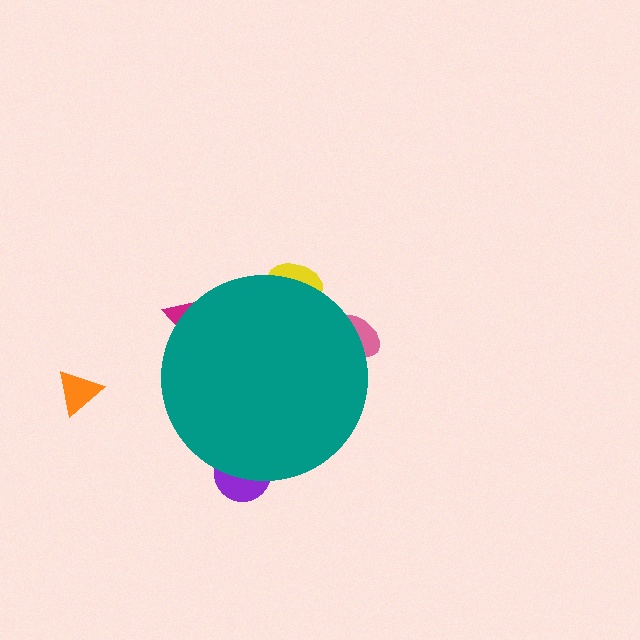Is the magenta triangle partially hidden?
Yes, the magenta triangle is partially hidden behind the teal circle.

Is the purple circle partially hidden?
Yes, the purple circle is partially hidden behind the teal circle.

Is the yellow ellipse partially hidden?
Yes, the yellow ellipse is partially hidden behind the teal circle.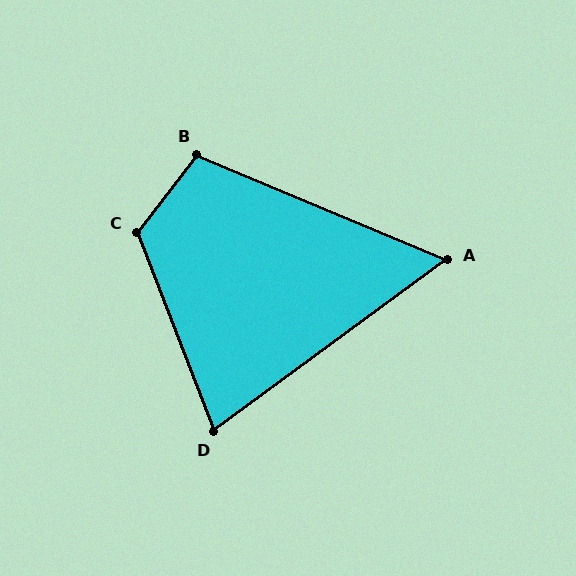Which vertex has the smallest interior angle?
A, at approximately 59 degrees.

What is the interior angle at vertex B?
Approximately 105 degrees (obtuse).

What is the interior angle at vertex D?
Approximately 75 degrees (acute).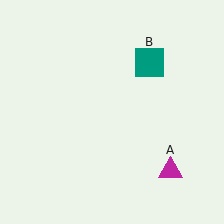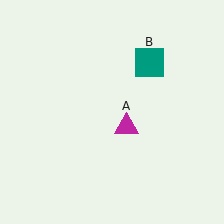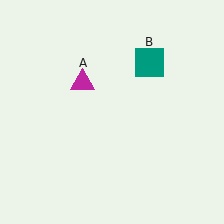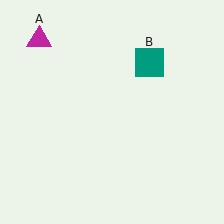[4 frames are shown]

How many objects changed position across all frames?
1 object changed position: magenta triangle (object A).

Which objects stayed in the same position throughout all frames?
Teal square (object B) remained stationary.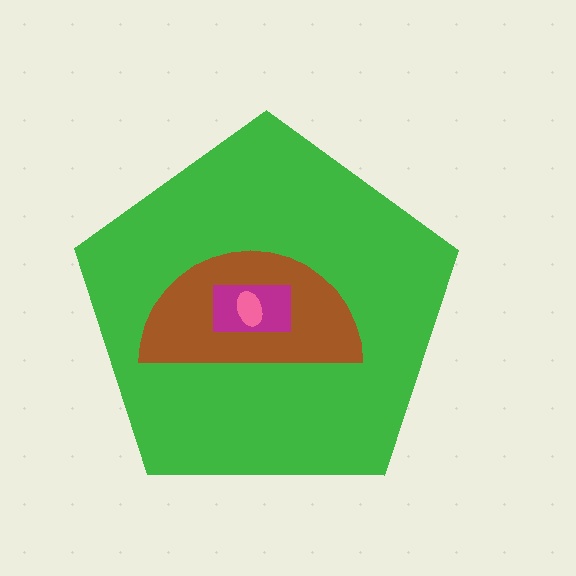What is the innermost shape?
The pink ellipse.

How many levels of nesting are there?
4.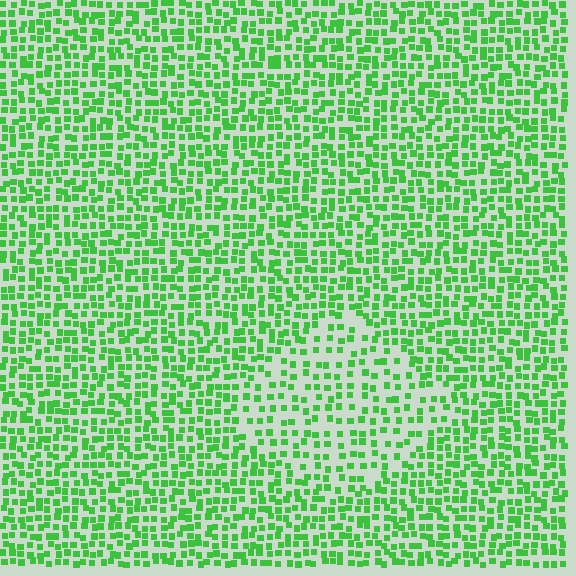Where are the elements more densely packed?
The elements are more densely packed outside the diamond boundary.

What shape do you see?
I see a diamond.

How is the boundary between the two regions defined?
The boundary is defined by a change in element density (approximately 1.7x ratio). All elements are the same color, size, and shape.